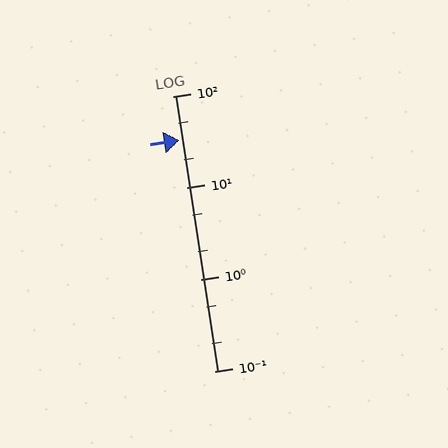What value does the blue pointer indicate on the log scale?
The pointer indicates approximately 33.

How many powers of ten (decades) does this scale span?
The scale spans 3 decades, from 0.1 to 100.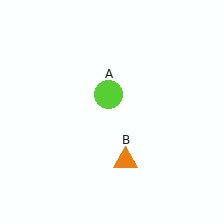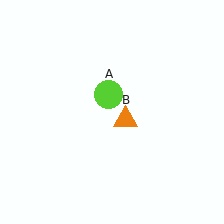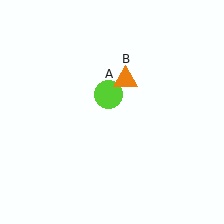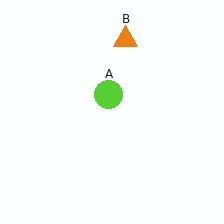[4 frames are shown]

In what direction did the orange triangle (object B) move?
The orange triangle (object B) moved up.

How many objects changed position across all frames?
1 object changed position: orange triangle (object B).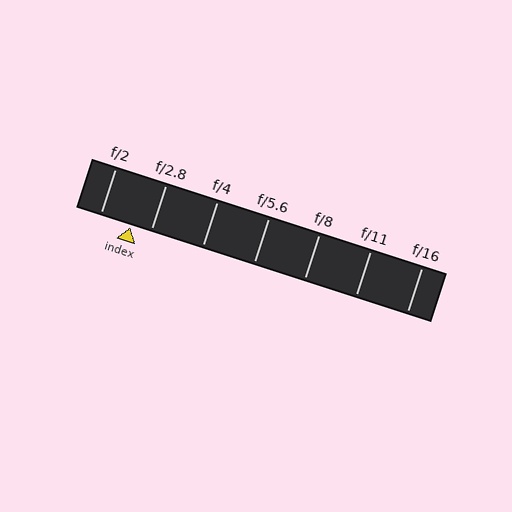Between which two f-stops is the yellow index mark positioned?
The index mark is between f/2 and f/2.8.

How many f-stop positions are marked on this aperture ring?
There are 7 f-stop positions marked.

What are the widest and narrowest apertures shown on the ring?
The widest aperture shown is f/2 and the narrowest is f/16.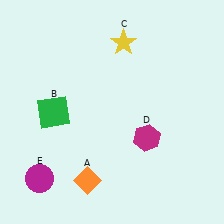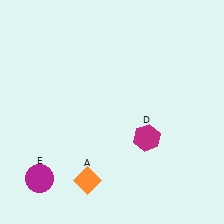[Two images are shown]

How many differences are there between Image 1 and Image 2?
There are 2 differences between the two images.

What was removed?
The yellow star (C), the green square (B) were removed in Image 2.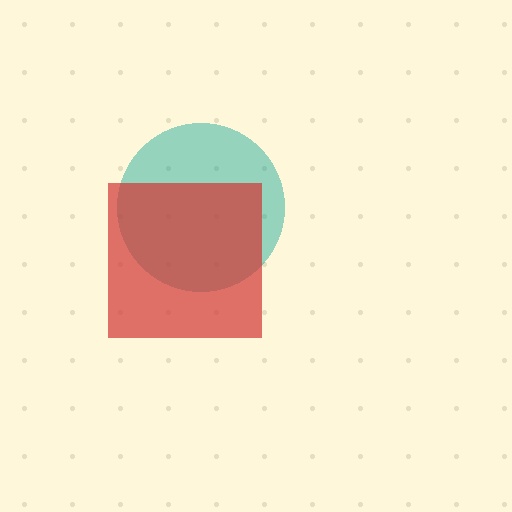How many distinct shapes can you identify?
There are 2 distinct shapes: a teal circle, a red square.